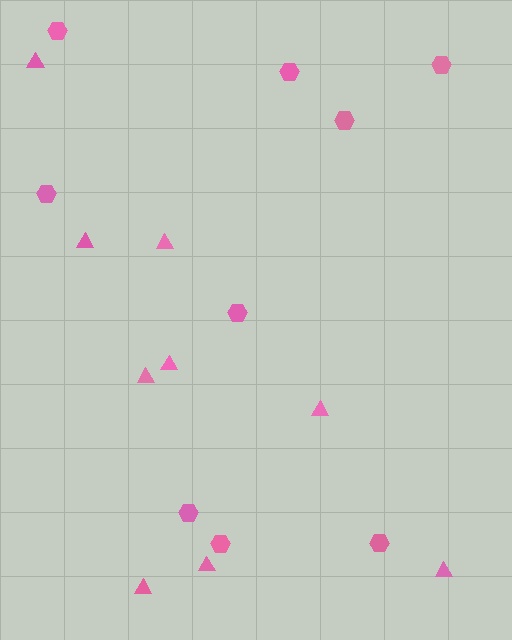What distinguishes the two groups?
There are 2 groups: one group of triangles (9) and one group of hexagons (9).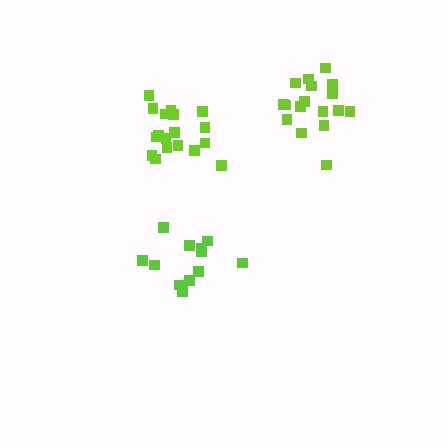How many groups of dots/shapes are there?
There are 3 groups.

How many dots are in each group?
Group 1: 12 dots, Group 2: 17 dots, Group 3: 18 dots (47 total).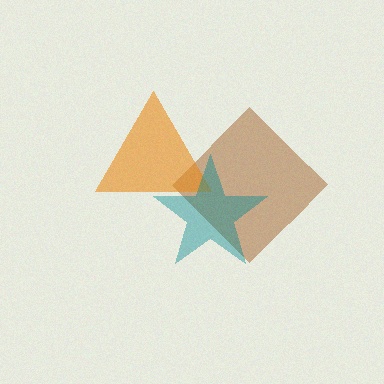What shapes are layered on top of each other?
The layered shapes are: a brown diamond, an orange triangle, a teal star.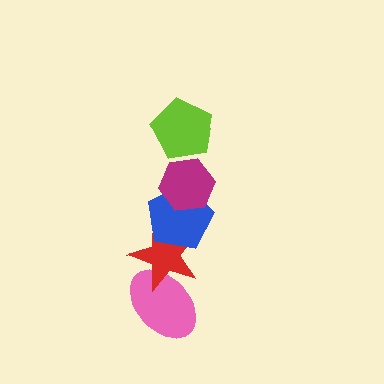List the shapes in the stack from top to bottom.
From top to bottom: the lime pentagon, the magenta hexagon, the blue pentagon, the red star, the pink ellipse.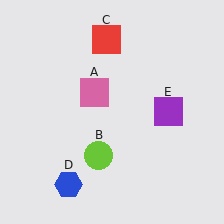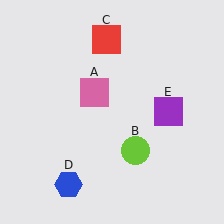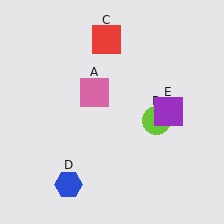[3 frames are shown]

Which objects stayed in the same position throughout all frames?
Pink square (object A) and red square (object C) and blue hexagon (object D) and purple square (object E) remained stationary.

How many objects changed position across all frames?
1 object changed position: lime circle (object B).